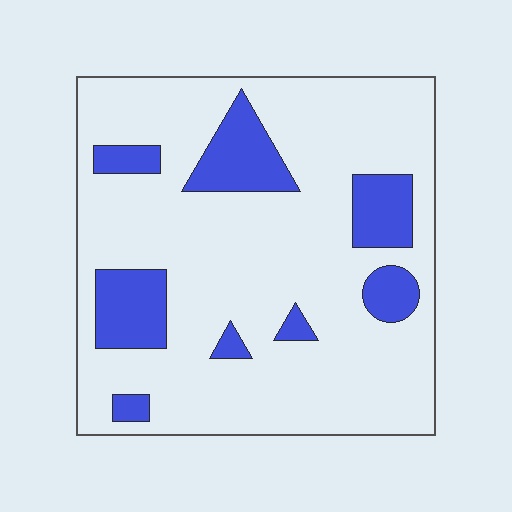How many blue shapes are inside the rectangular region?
8.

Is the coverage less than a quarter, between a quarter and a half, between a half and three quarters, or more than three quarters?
Less than a quarter.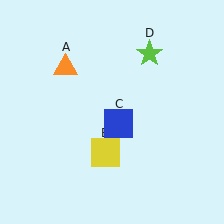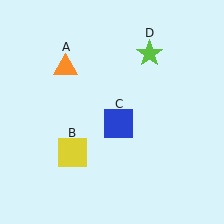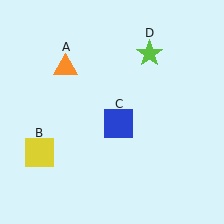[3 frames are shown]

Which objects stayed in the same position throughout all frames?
Orange triangle (object A) and blue square (object C) and lime star (object D) remained stationary.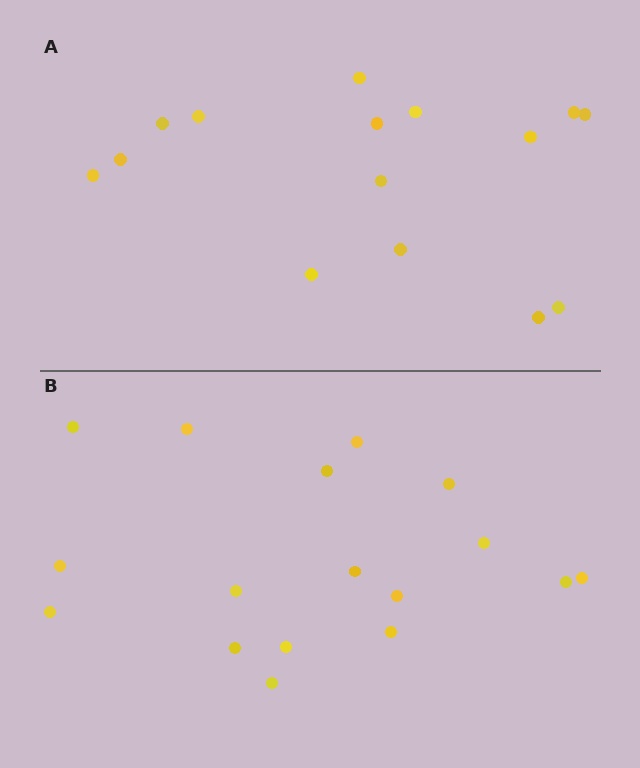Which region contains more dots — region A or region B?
Region B (the bottom region) has more dots.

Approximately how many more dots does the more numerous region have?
Region B has just a few more — roughly 2 or 3 more dots than region A.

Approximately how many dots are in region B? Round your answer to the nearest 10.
About 20 dots. (The exact count is 17, which rounds to 20.)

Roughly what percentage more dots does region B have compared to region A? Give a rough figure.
About 15% more.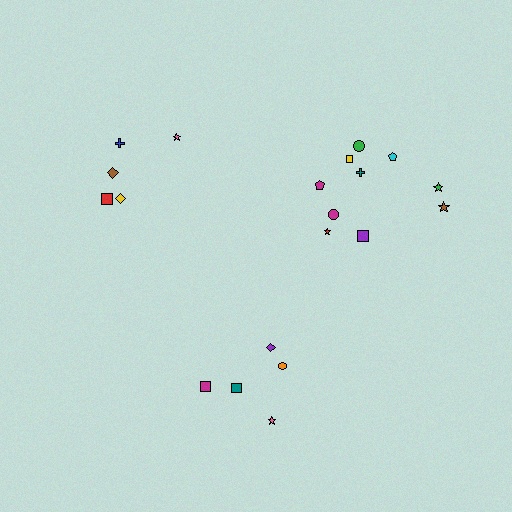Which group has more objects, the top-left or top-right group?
The top-right group.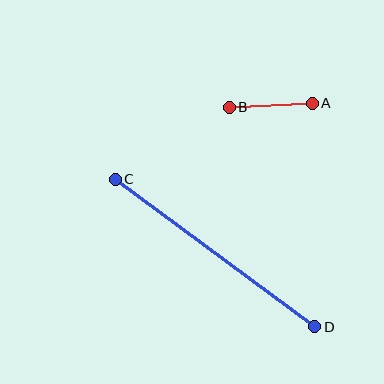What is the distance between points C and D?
The distance is approximately 248 pixels.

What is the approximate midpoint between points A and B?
The midpoint is at approximately (271, 105) pixels.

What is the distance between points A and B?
The distance is approximately 83 pixels.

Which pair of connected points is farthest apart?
Points C and D are farthest apart.